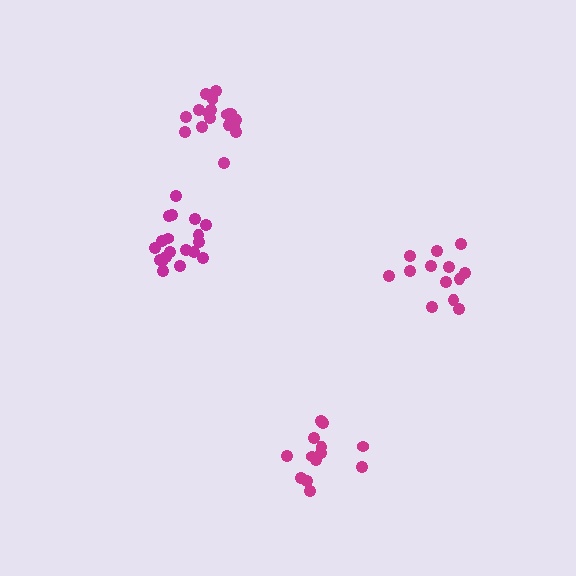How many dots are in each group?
Group 1: 19 dots, Group 2: 13 dots, Group 3: 13 dots, Group 4: 18 dots (63 total).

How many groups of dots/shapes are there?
There are 4 groups.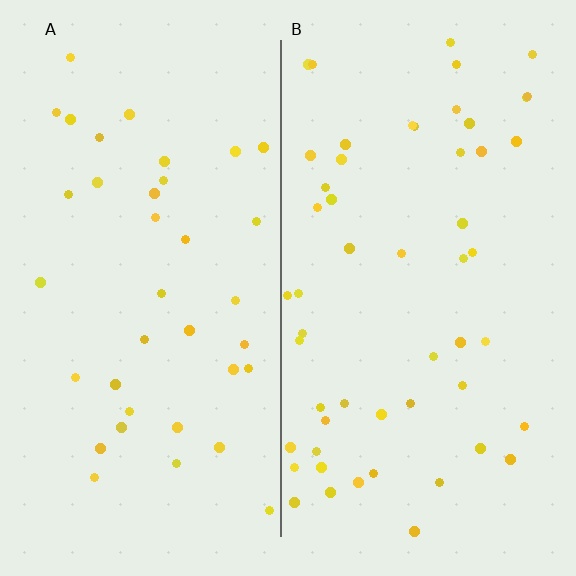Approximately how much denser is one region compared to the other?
Approximately 1.5× — region B over region A.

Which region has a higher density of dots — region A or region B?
B (the right).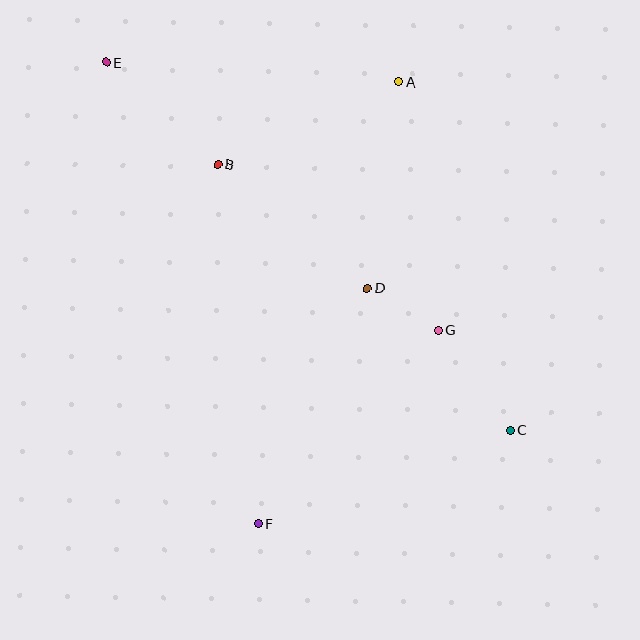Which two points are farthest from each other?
Points C and E are farthest from each other.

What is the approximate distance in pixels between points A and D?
The distance between A and D is approximately 209 pixels.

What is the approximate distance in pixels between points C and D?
The distance between C and D is approximately 202 pixels.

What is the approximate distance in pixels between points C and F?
The distance between C and F is approximately 270 pixels.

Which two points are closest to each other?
Points D and G are closest to each other.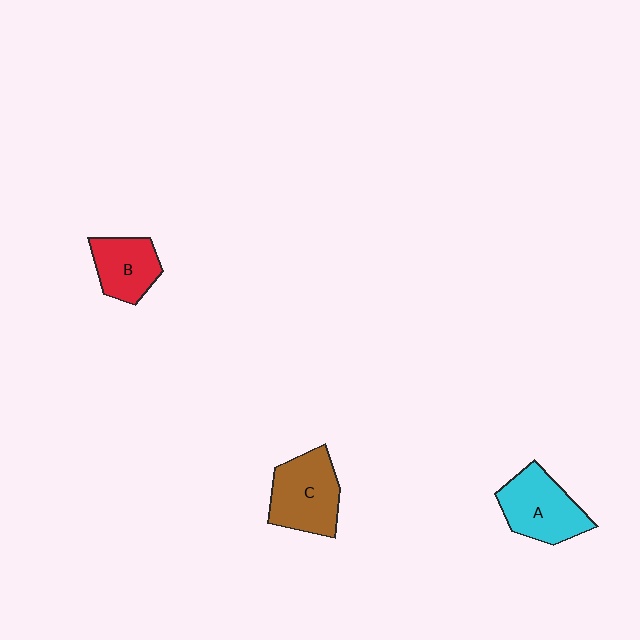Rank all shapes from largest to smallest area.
From largest to smallest: C (brown), A (cyan), B (red).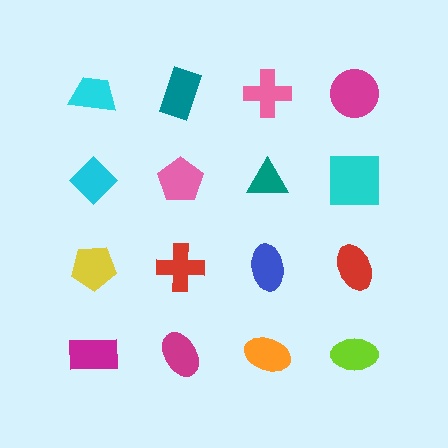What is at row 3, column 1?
A yellow pentagon.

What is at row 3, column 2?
A red cross.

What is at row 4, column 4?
A lime ellipse.